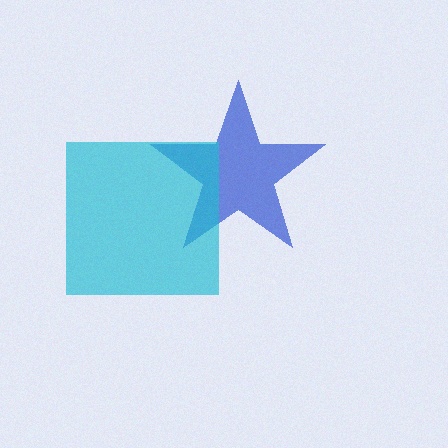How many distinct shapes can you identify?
There are 2 distinct shapes: a blue star, a cyan square.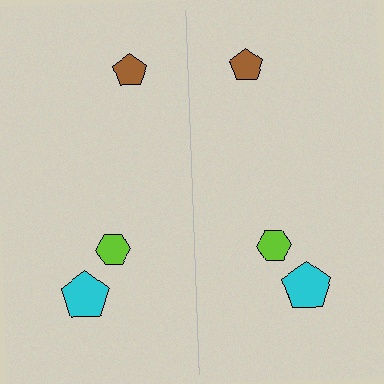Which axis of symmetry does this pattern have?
The pattern has a vertical axis of symmetry running through the center of the image.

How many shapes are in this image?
There are 6 shapes in this image.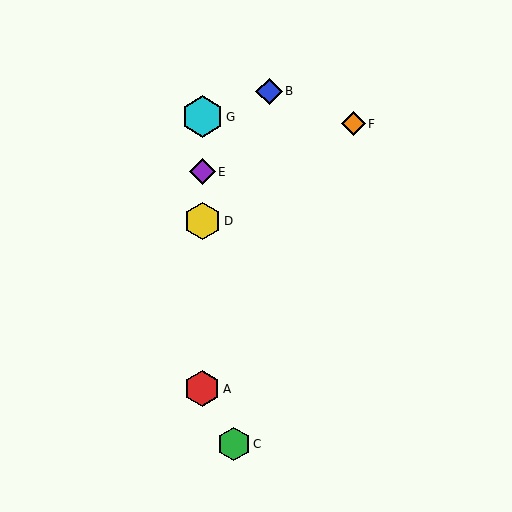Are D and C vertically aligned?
No, D is at x≈202 and C is at x≈234.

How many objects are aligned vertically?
4 objects (A, D, E, G) are aligned vertically.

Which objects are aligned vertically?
Objects A, D, E, G are aligned vertically.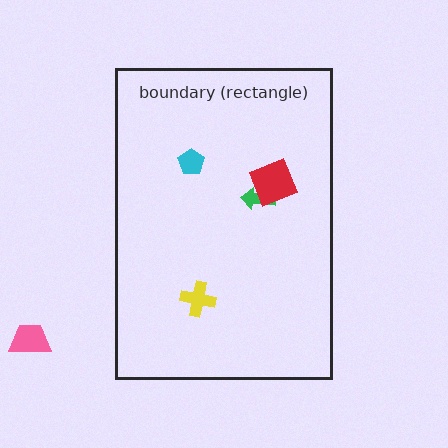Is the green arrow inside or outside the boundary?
Inside.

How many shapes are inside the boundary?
4 inside, 1 outside.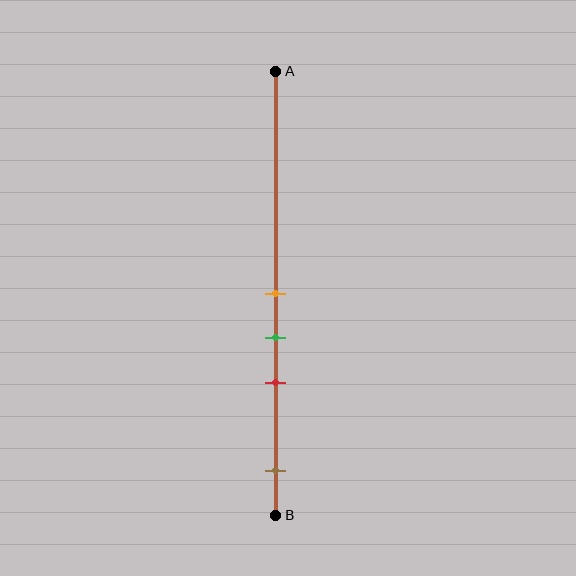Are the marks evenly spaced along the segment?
No, the marks are not evenly spaced.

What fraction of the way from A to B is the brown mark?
The brown mark is approximately 90% (0.9) of the way from A to B.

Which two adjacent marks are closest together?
The orange and green marks are the closest adjacent pair.